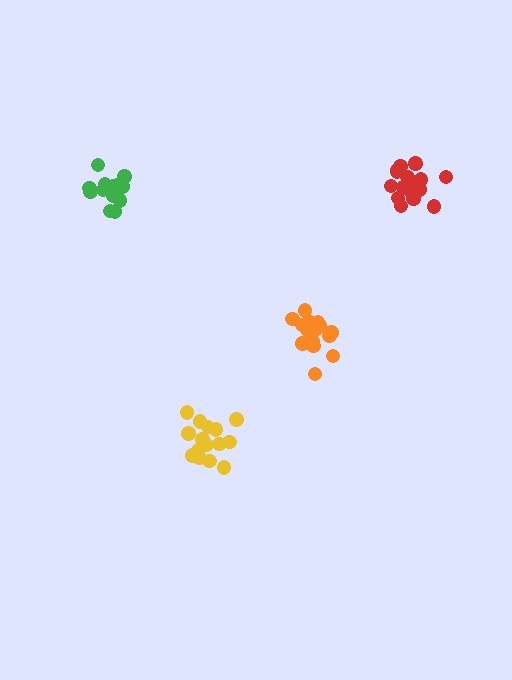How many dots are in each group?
Group 1: 15 dots, Group 2: 16 dots, Group 3: 16 dots, Group 4: 17 dots (64 total).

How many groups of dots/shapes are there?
There are 4 groups.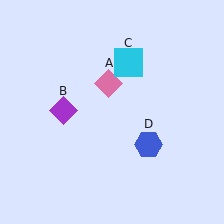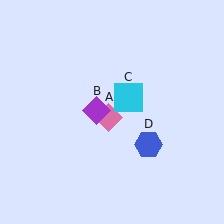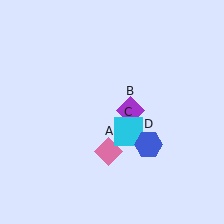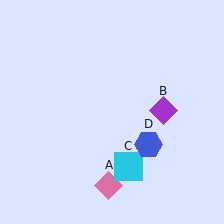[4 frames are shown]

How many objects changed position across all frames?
3 objects changed position: pink diamond (object A), purple diamond (object B), cyan square (object C).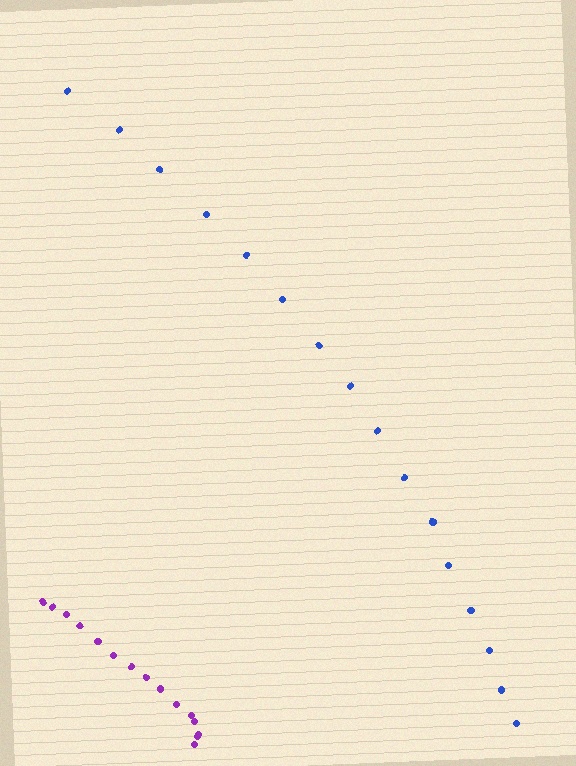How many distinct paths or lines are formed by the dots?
There are 2 distinct paths.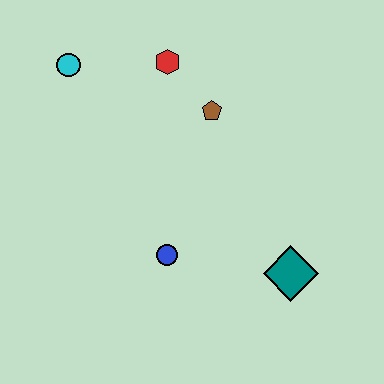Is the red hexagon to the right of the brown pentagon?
No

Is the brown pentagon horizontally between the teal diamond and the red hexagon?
Yes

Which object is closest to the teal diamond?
The blue circle is closest to the teal diamond.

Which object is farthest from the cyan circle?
The teal diamond is farthest from the cyan circle.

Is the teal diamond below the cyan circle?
Yes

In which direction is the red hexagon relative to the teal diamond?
The red hexagon is above the teal diamond.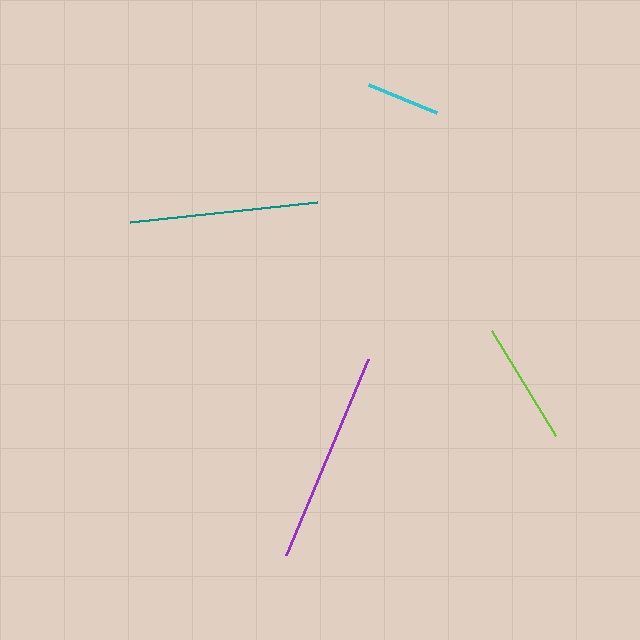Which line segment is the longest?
The purple line is the longest at approximately 212 pixels.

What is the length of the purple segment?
The purple segment is approximately 212 pixels long.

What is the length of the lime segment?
The lime segment is approximately 122 pixels long.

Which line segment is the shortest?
The cyan line is the shortest at approximately 74 pixels.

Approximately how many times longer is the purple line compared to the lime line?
The purple line is approximately 1.7 times the length of the lime line.